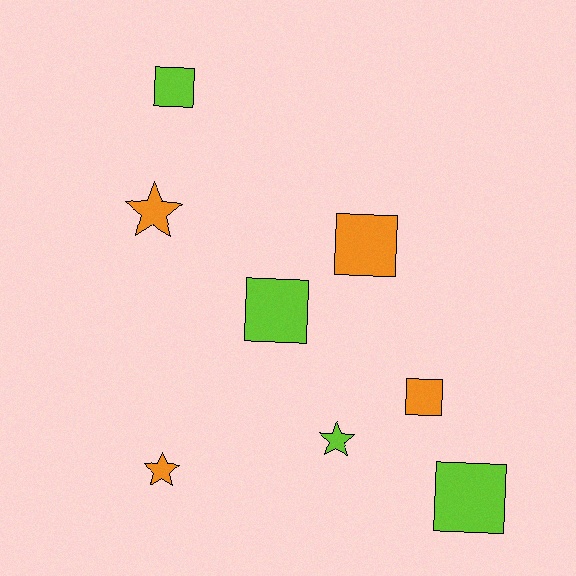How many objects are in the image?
There are 8 objects.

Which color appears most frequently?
Orange, with 4 objects.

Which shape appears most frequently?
Square, with 5 objects.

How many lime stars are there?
There is 1 lime star.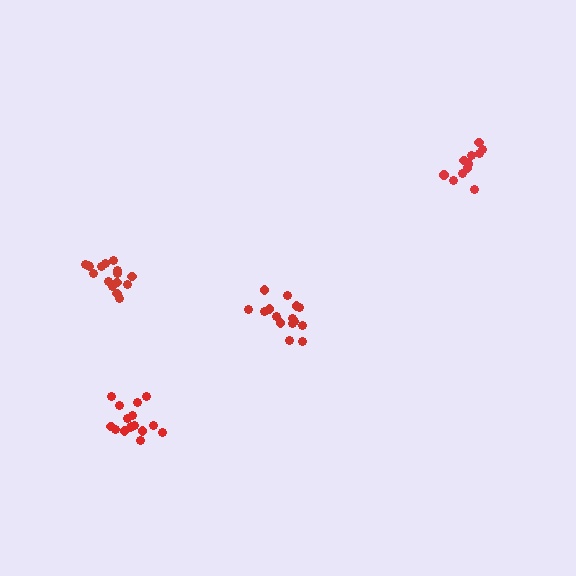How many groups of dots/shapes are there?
There are 4 groups.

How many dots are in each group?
Group 1: 16 dots, Group 2: 16 dots, Group 3: 13 dots, Group 4: 15 dots (60 total).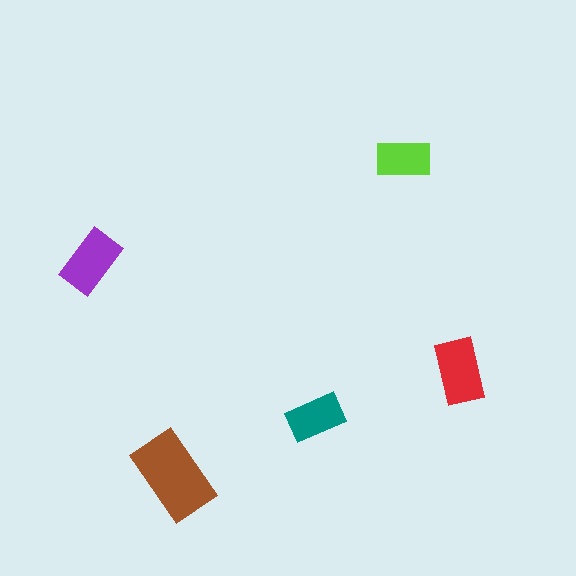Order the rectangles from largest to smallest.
the brown one, the red one, the purple one, the teal one, the lime one.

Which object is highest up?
The lime rectangle is topmost.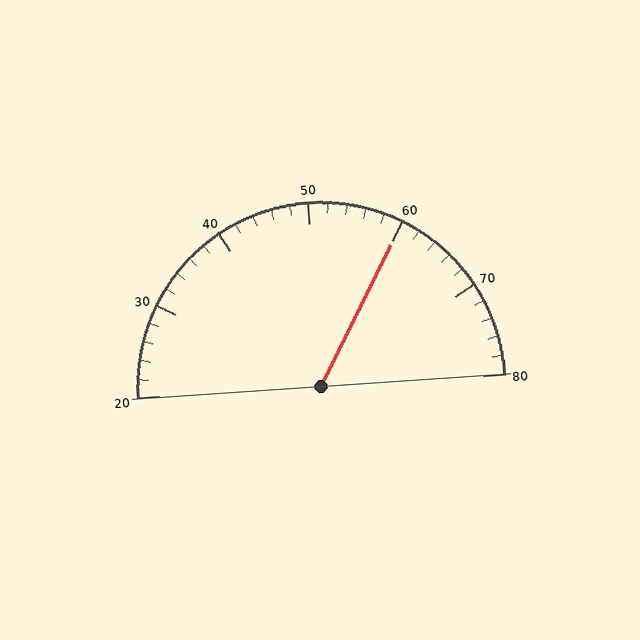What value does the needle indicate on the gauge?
The needle indicates approximately 60.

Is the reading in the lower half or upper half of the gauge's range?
The reading is in the upper half of the range (20 to 80).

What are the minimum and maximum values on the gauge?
The gauge ranges from 20 to 80.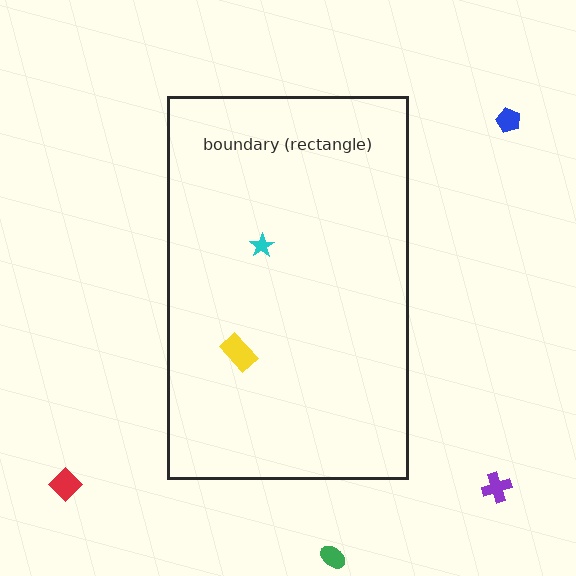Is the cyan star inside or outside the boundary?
Inside.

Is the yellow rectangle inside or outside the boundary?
Inside.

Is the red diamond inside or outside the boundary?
Outside.